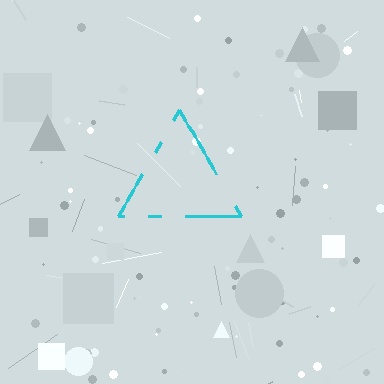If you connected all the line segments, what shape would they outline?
They would outline a triangle.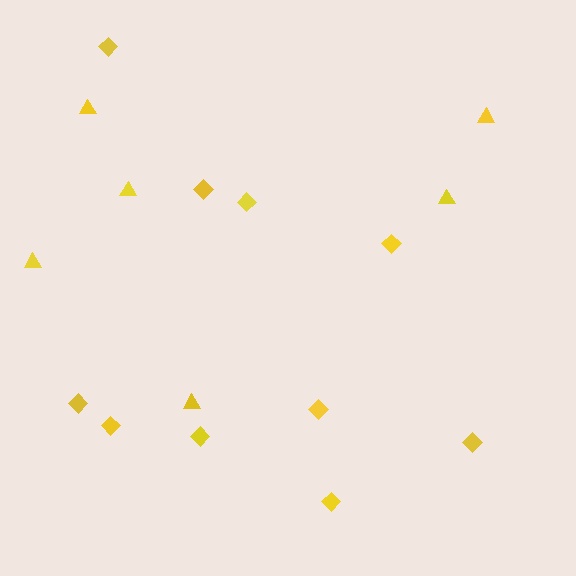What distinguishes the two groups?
There are 2 groups: one group of triangles (6) and one group of diamonds (10).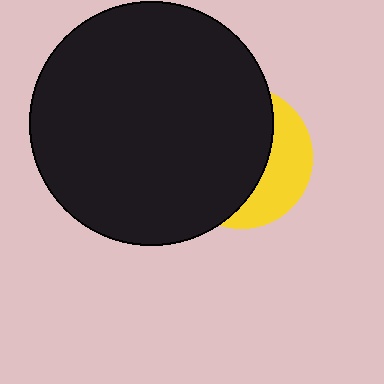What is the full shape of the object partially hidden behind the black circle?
The partially hidden object is a yellow circle.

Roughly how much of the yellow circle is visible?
A small part of it is visible (roughly 33%).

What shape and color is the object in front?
The object in front is a black circle.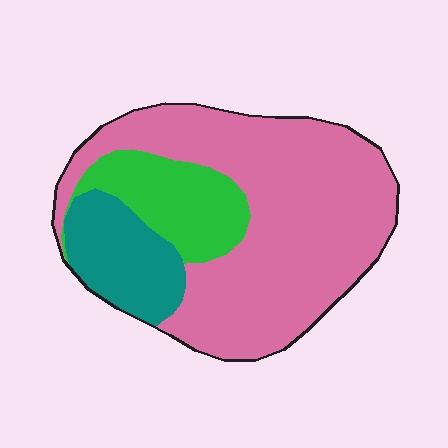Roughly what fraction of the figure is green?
Green takes up about one sixth (1/6) of the figure.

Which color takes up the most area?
Pink, at roughly 65%.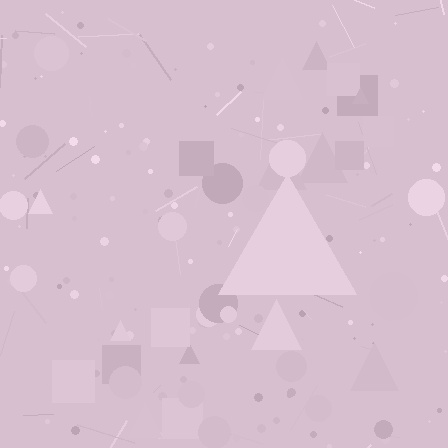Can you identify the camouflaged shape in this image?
The camouflaged shape is a triangle.